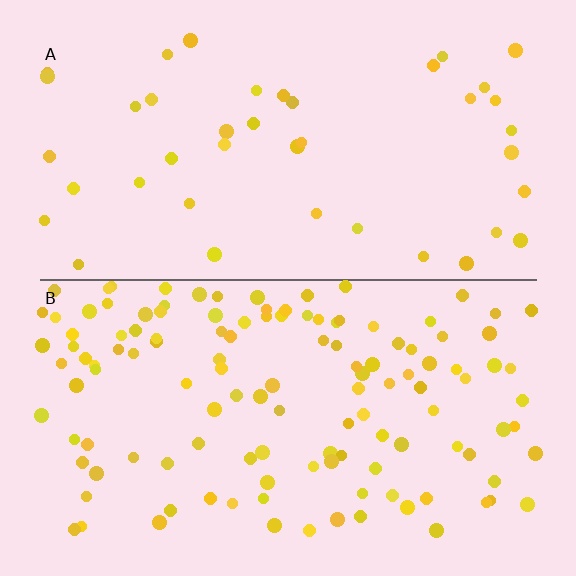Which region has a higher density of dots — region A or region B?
B (the bottom).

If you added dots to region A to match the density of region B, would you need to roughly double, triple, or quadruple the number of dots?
Approximately triple.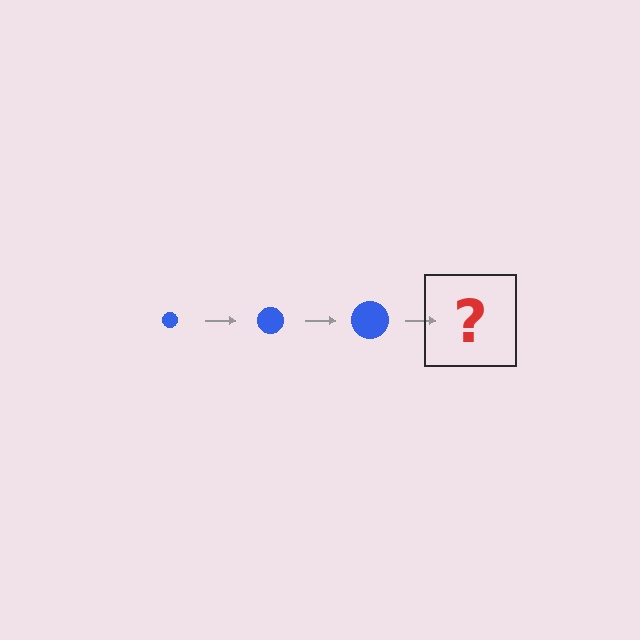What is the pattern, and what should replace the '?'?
The pattern is that the circle gets progressively larger each step. The '?' should be a blue circle, larger than the previous one.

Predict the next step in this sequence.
The next step is a blue circle, larger than the previous one.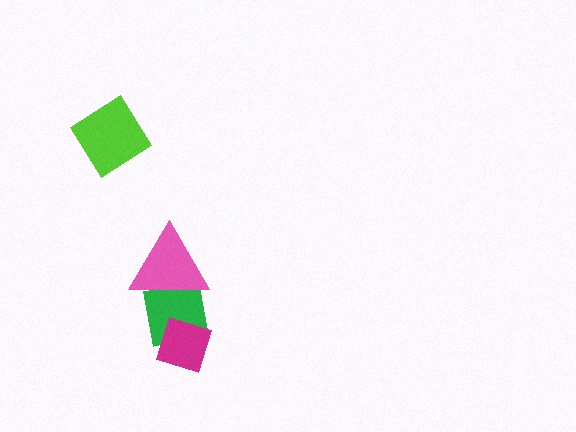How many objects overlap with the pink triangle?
1 object overlaps with the pink triangle.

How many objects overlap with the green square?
2 objects overlap with the green square.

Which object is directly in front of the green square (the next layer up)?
The magenta diamond is directly in front of the green square.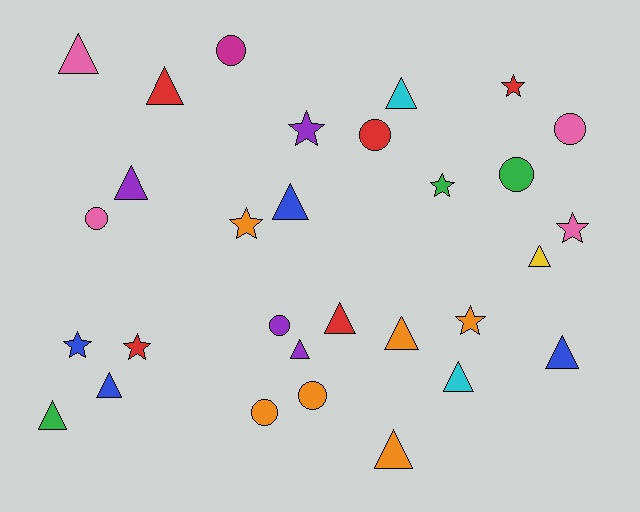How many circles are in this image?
There are 8 circles.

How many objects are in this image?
There are 30 objects.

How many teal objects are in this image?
There are no teal objects.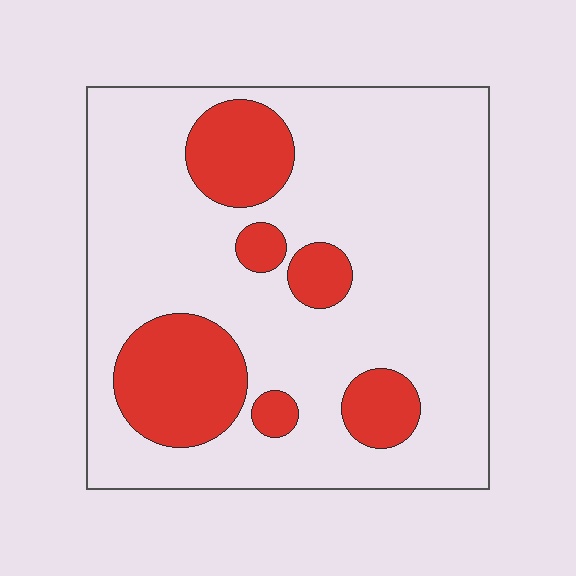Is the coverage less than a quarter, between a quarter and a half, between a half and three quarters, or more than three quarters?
Less than a quarter.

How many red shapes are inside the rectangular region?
6.